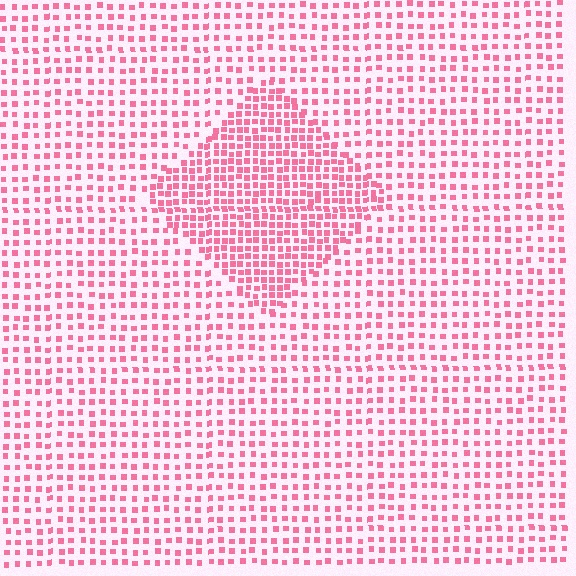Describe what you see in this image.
The image contains small pink elements arranged at two different densities. A diamond-shaped region is visible where the elements are more densely packed than the surrounding area.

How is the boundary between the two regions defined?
The boundary is defined by a change in element density (approximately 1.8x ratio). All elements are the same color, size, and shape.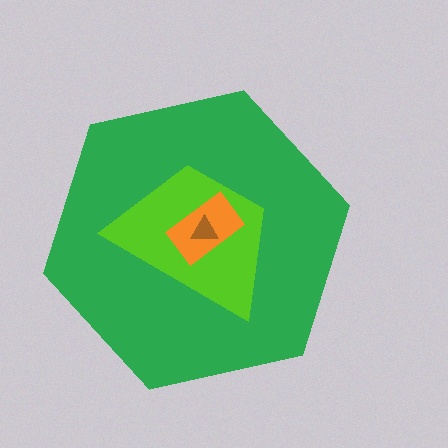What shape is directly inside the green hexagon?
The lime trapezoid.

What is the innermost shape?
The brown triangle.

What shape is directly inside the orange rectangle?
The brown triangle.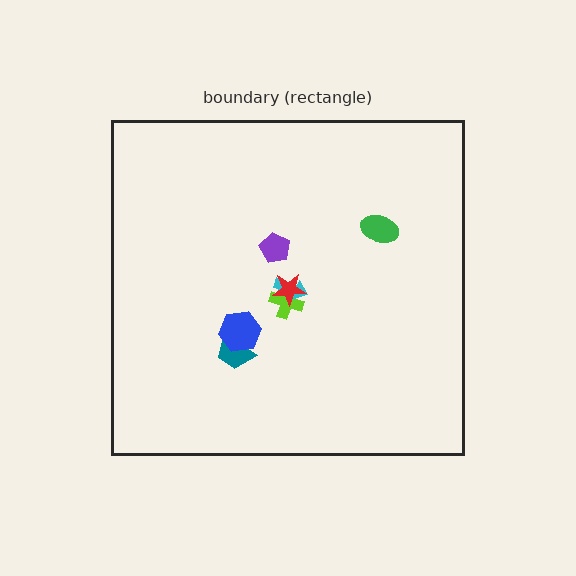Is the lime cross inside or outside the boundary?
Inside.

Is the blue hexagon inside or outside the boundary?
Inside.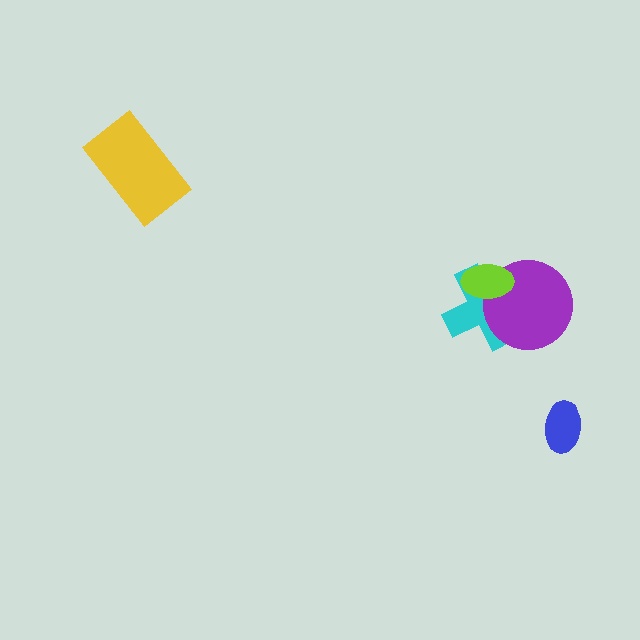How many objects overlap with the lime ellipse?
2 objects overlap with the lime ellipse.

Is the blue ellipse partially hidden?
No, no other shape covers it.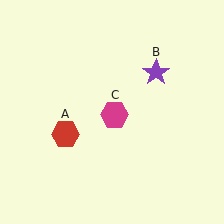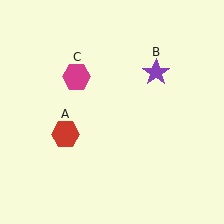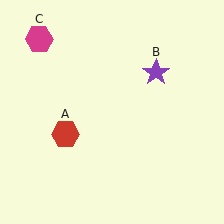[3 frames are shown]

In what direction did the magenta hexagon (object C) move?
The magenta hexagon (object C) moved up and to the left.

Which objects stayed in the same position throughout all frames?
Red hexagon (object A) and purple star (object B) remained stationary.